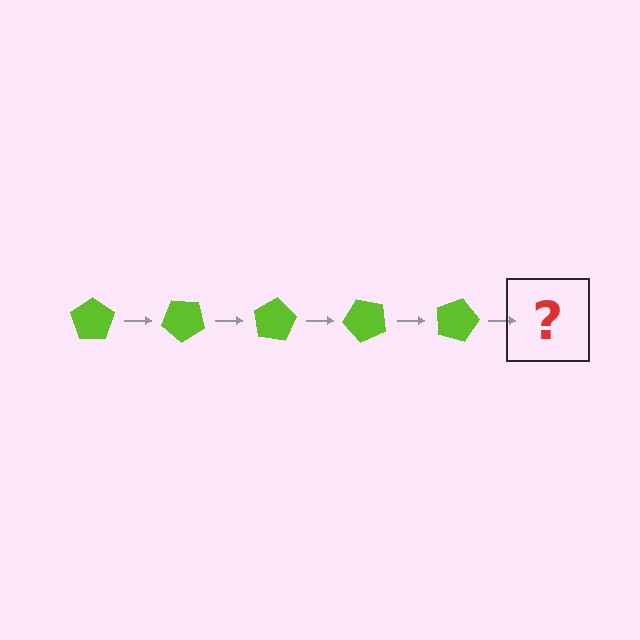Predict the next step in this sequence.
The next step is a lime pentagon rotated 200 degrees.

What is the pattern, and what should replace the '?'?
The pattern is that the pentagon rotates 40 degrees each step. The '?' should be a lime pentagon rotated 200 degrees.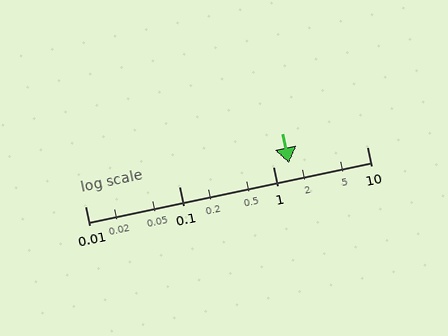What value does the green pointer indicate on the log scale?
The pointer indicates approximately 1.5.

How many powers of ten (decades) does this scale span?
The scale spans 3 decades, from 0.01 to 10.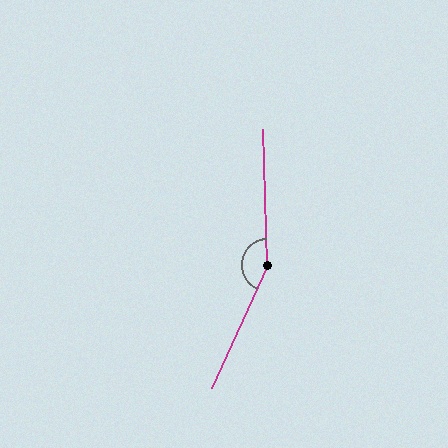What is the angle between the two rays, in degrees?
Approximately 154 degrees.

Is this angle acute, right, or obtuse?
It is obtuse.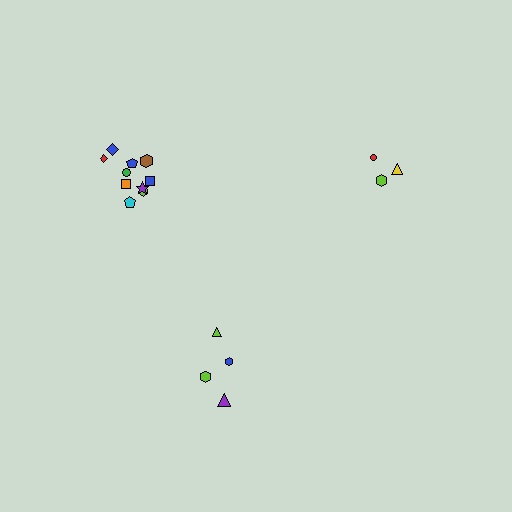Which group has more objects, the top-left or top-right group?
The top-left group.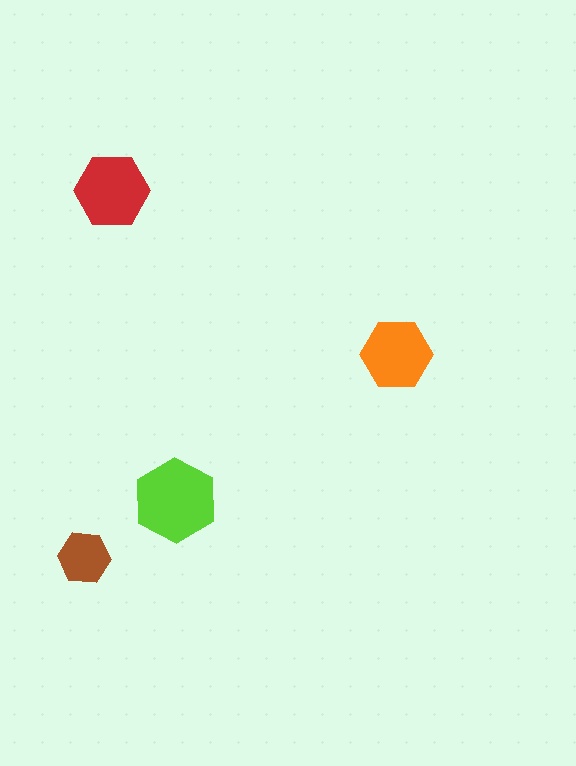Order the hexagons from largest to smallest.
the lime one, the red one, the orange one, the brown one.